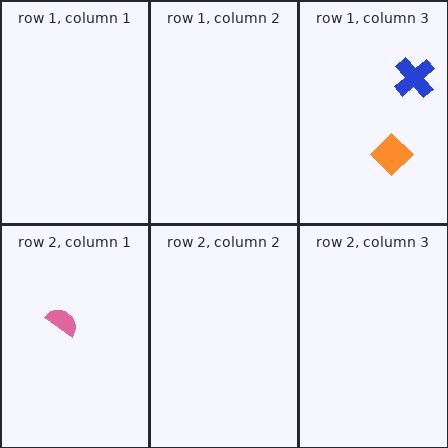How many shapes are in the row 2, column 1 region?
1.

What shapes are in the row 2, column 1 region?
The pink semicircle.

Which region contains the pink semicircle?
The row 2, column 1 region.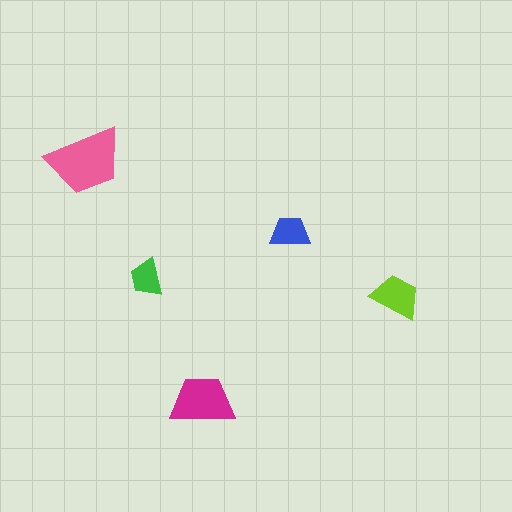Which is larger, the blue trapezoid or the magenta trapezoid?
The magenta one.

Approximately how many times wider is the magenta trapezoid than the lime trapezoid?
About 1.5 times wider.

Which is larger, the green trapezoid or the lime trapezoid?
The lime one.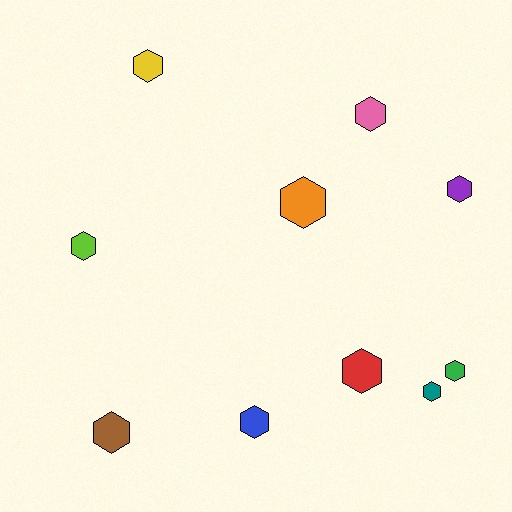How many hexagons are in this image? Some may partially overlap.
There are 10 hexagons.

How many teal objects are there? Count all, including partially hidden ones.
There is 1 teal object.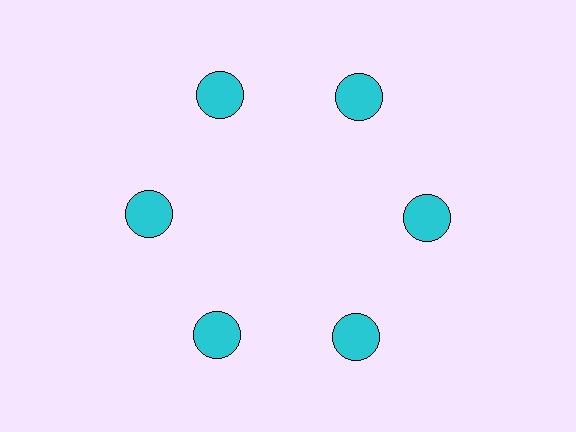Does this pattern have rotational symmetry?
Yes, this pattern has 6-fold rotational symmetry. It looks the same after rotating 60 degrees around the center.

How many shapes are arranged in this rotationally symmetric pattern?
There are 6 shapes, arranged in 6 groups of 1.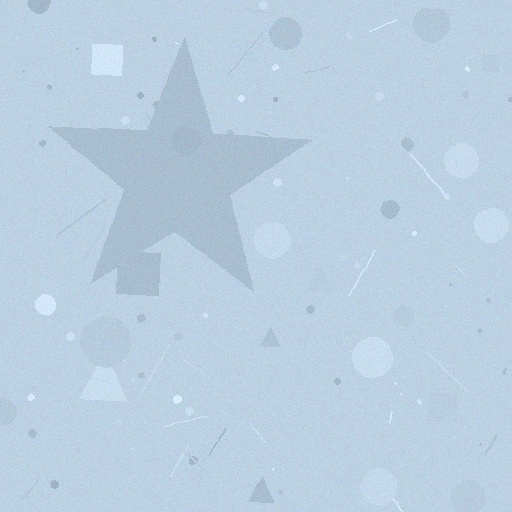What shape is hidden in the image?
A star is hidden in the image.